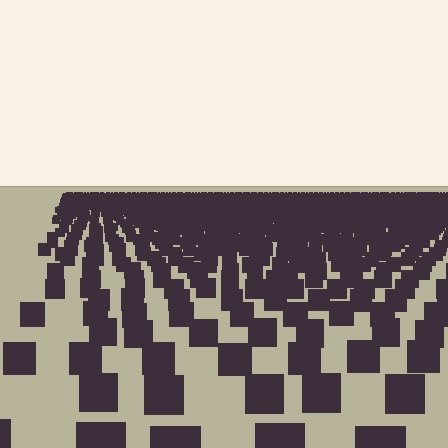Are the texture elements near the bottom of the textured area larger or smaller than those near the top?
Larger. Near the bottom, elements are closer to the viewer and appear at a bigger on-screen size.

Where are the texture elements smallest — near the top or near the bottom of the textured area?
Near the top.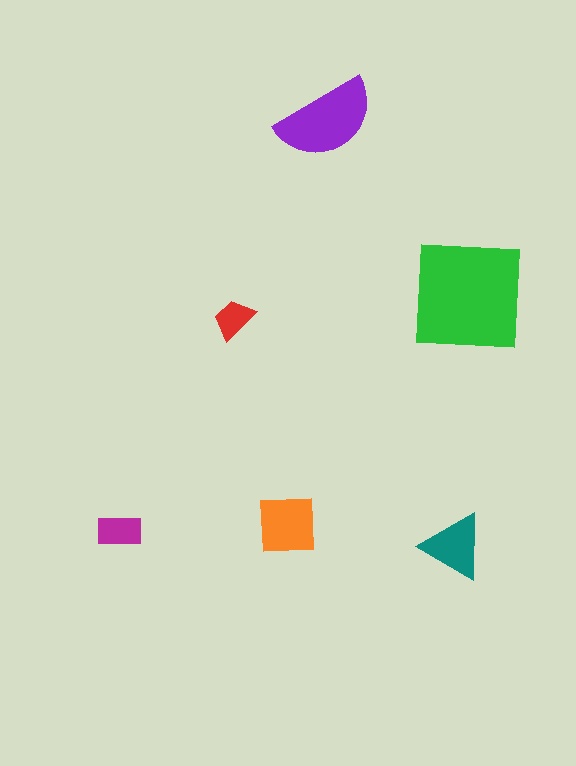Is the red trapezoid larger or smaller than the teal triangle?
Smaller.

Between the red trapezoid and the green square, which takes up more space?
The green square.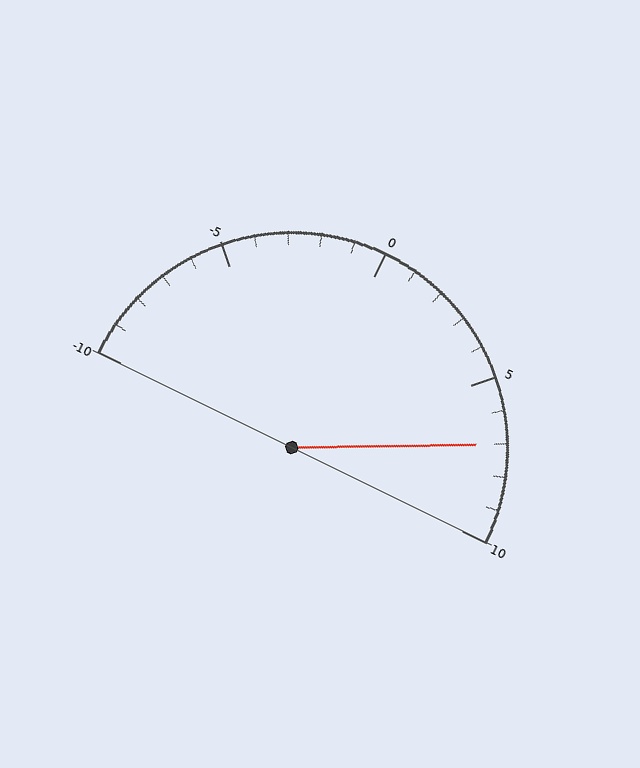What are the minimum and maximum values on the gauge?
The gauge ranges from -10 to 10.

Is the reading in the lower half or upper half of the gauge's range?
The reading is in the upper half of the range (-10 to 10).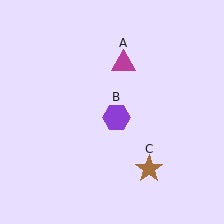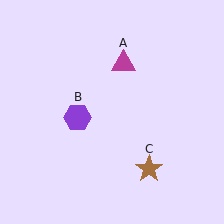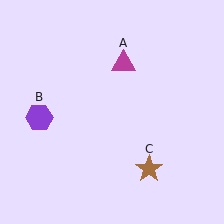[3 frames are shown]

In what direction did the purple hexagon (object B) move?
The purple hexagon (object B) moved left.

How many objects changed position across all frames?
1 object changed position: purple hexagon (object B).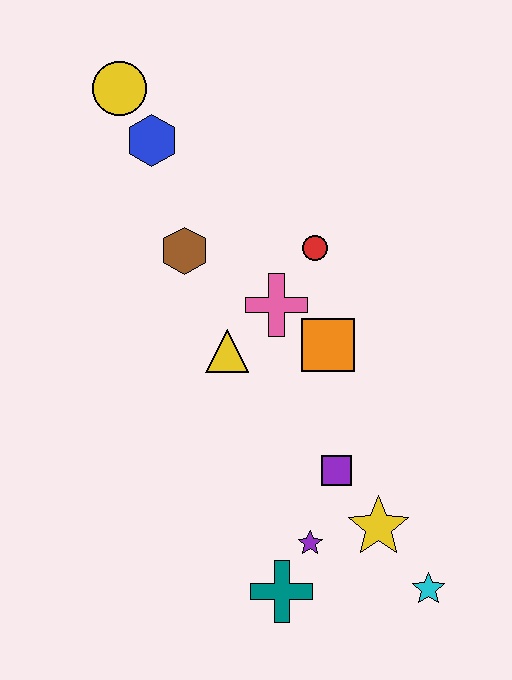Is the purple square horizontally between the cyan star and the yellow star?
No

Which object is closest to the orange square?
The pink cross is closest to the orange square.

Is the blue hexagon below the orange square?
No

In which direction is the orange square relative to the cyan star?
The orange square is above the cyan star.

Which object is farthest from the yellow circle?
The cyan star is farthest from the yellow circle.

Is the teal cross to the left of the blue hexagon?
No